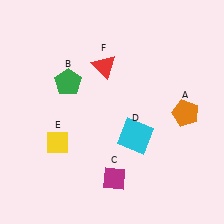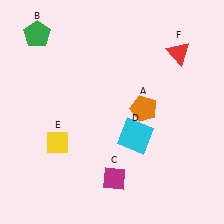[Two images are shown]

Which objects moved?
The objects that moved are: the orange pentagon (A), the green pentagon (B), the red triangle (F).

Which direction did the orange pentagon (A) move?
The orange pentagon (A) moved left.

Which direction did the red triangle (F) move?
The red triangle (F) moved right.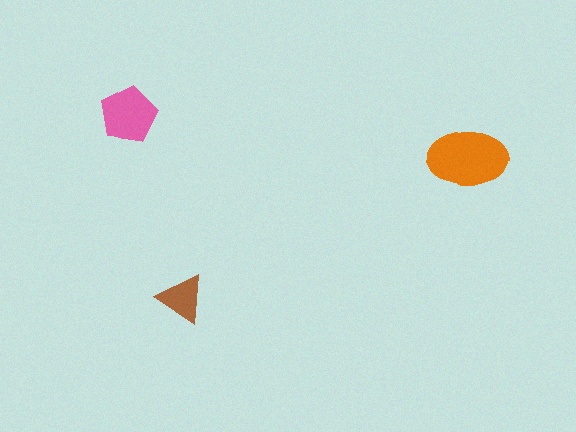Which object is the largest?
The orange ellipse.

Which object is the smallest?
The brown triangle.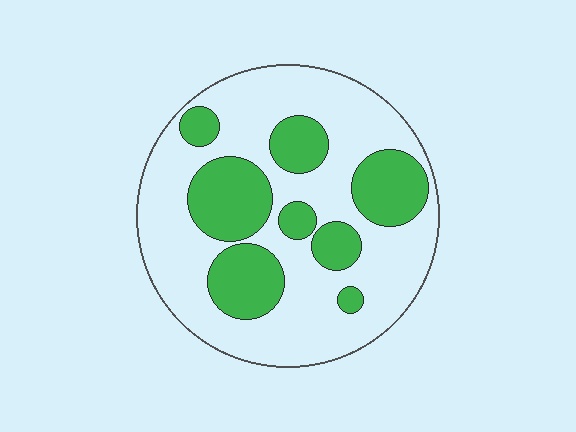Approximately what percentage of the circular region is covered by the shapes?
Approximately 30%.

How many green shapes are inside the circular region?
8.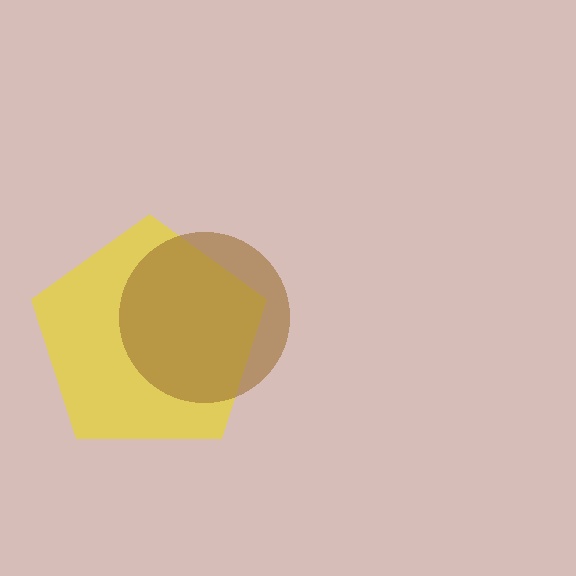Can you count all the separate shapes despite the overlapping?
Yes, there are 2 separate shapes.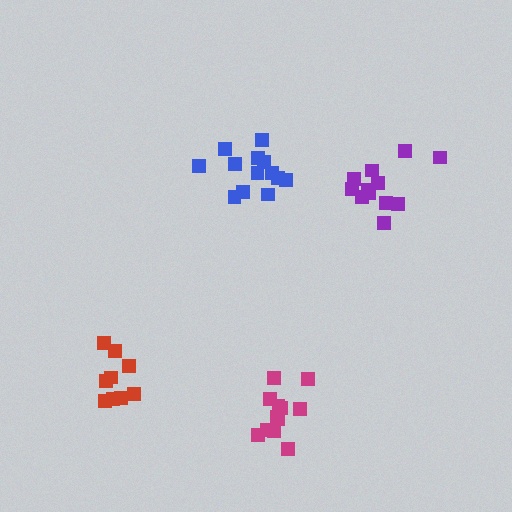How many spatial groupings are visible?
There are 4 spatial groupings.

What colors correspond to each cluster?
The clusters are colored: red, blue, purple, magenta.